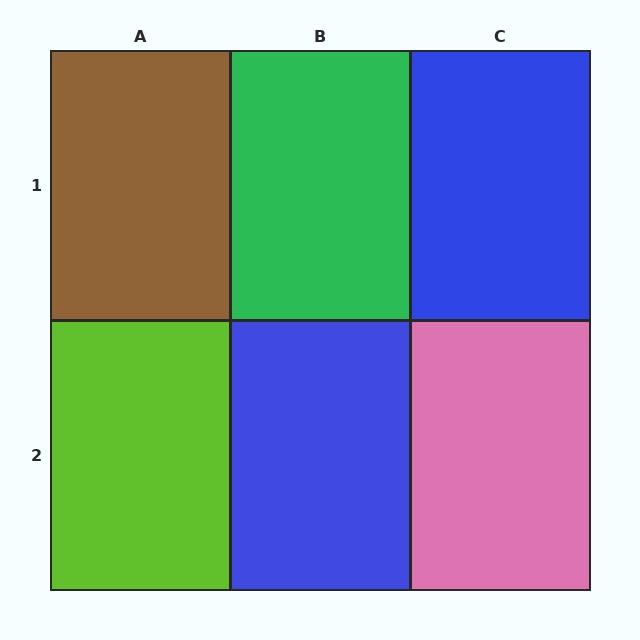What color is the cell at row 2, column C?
Pink.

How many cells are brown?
1 cell is brown.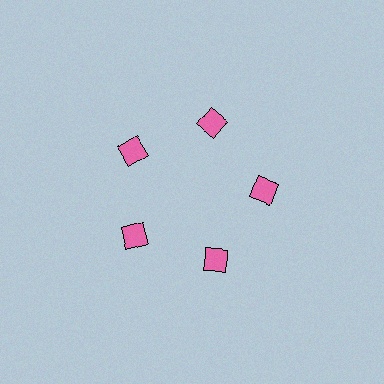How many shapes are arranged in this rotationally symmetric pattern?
There are 5 shapes, arranged in 5 groups of 1.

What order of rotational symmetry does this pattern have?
This pattern has 5-fold rotational symmetry.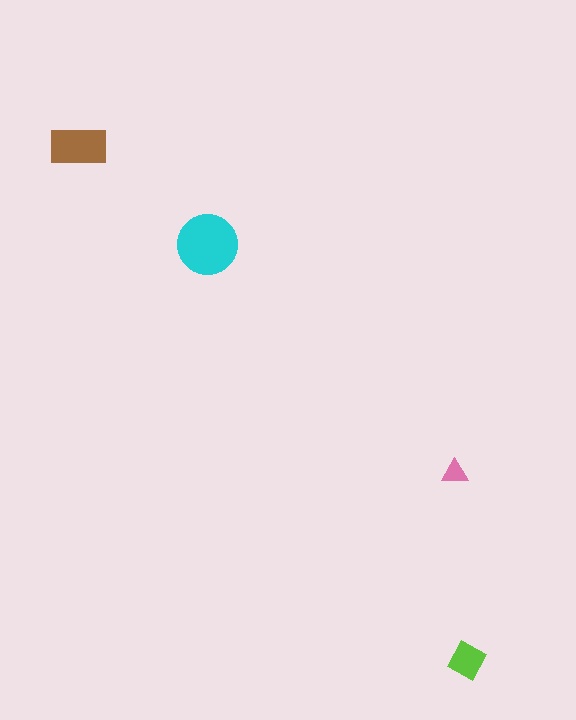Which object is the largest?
The cyan circle.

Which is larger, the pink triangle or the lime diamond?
The lime diamond.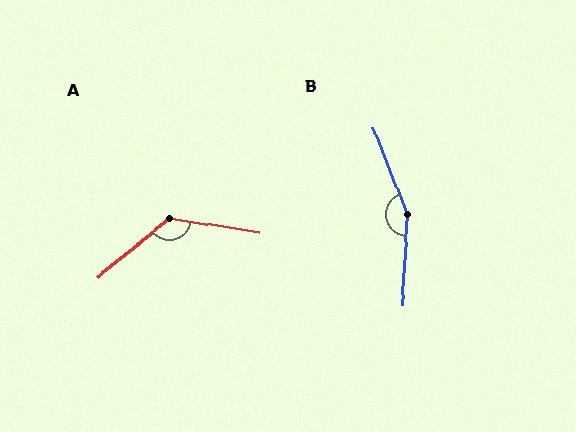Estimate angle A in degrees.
Approximately 132 degrees.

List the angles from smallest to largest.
A (132°), B (155°).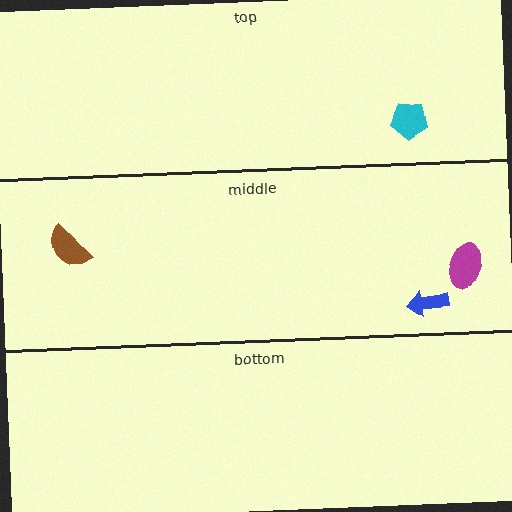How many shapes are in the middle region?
3.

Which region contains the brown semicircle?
The middle region.